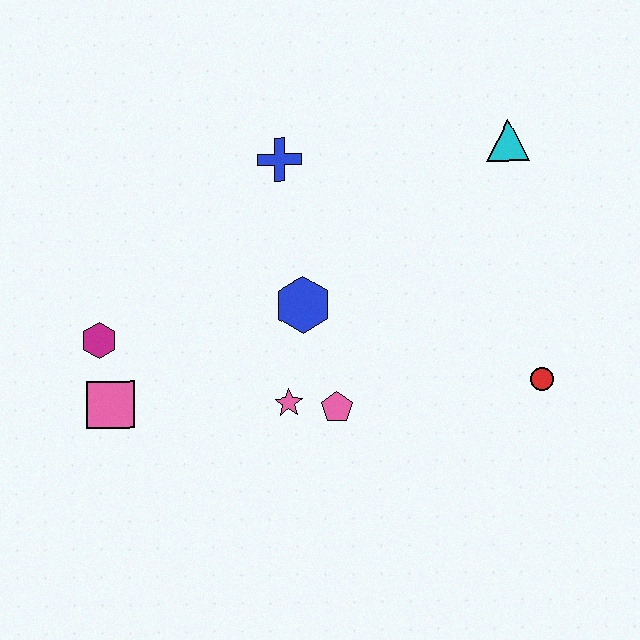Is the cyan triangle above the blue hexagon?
Yes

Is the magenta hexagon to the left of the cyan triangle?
Yes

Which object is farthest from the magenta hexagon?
The cyan triangle is farthest from the magenta hexagon.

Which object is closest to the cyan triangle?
The blue cross is closest to the cyan triangle.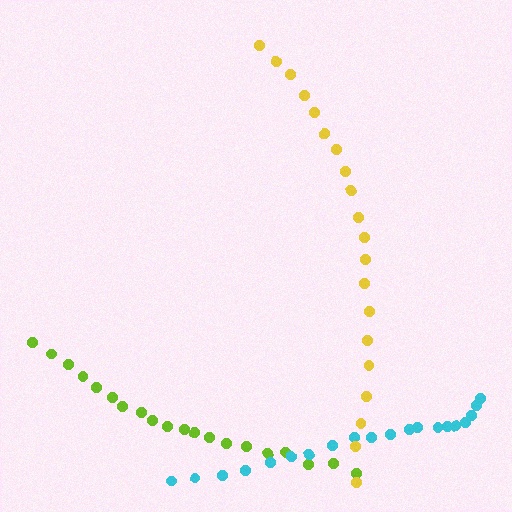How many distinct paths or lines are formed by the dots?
There are 3 distinct paths.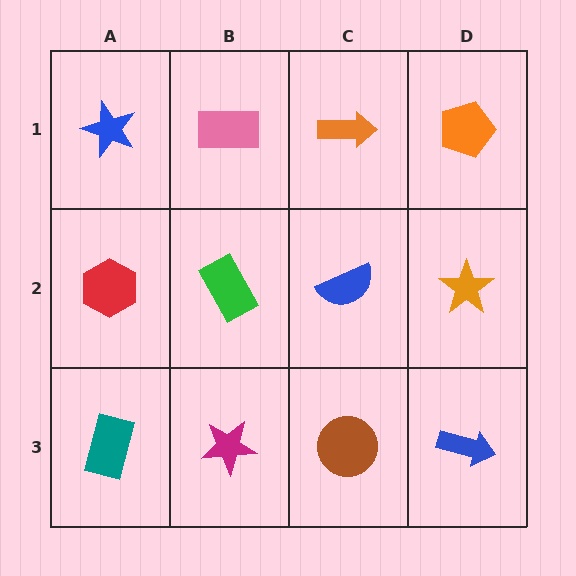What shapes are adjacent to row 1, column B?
A green rectangle (row 2, column B), a blue star (row 1, column A), an orange arrow (row 1, column C).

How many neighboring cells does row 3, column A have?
2.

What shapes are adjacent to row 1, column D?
An orange star (row 2, column D), an orange arrow (row 1, column C).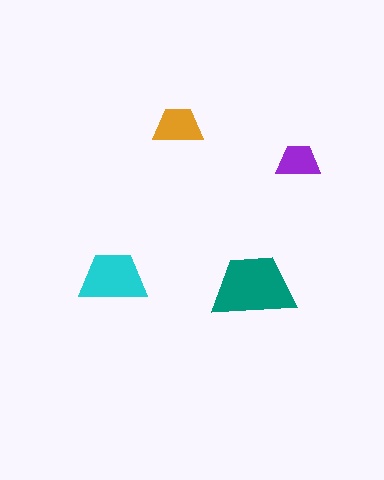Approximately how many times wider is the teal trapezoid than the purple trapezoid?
About 2 times wider.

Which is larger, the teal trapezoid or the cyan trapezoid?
The teal one.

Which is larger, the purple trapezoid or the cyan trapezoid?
The cyan one.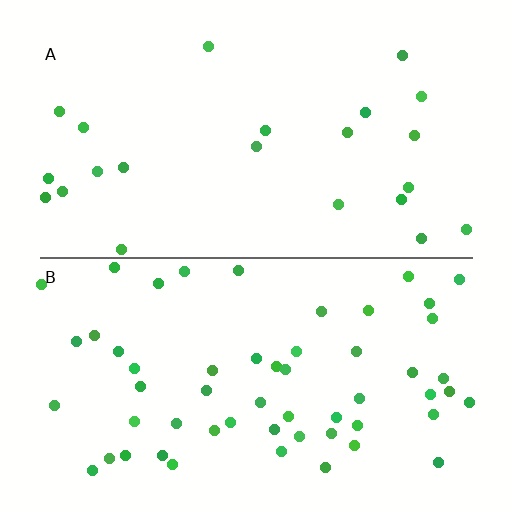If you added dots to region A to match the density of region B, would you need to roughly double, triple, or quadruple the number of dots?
Approximately double.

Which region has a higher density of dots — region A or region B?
B (the bottom).